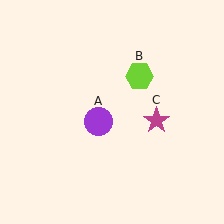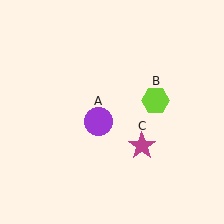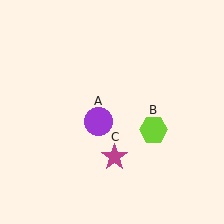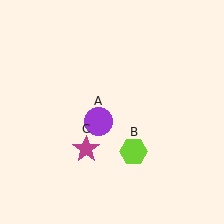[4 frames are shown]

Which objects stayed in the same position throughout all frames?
Purple circle (object A) remained stationary.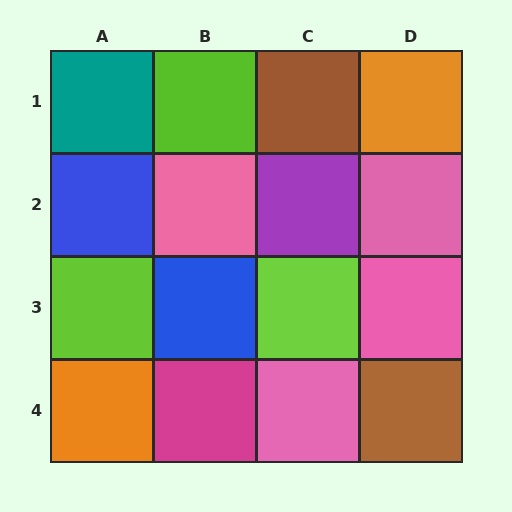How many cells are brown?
2 cells are brown.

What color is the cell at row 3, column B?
Blue.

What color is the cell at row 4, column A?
Orange.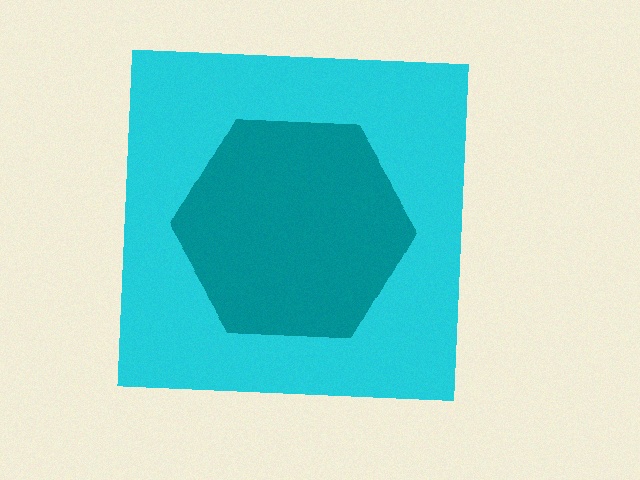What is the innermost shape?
The teal hexagon.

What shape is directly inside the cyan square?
The teal hexagon.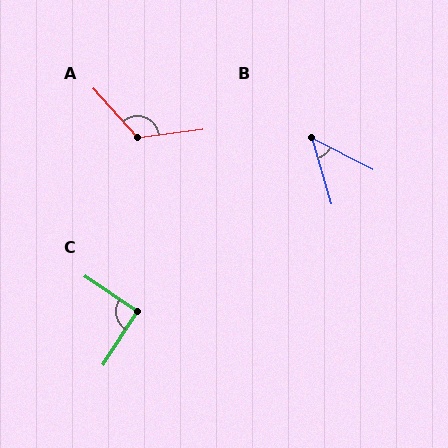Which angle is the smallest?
B, at approximately 46 degrees.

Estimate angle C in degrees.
Approximately 91 degrees.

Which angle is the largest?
A, at approximately 124 degrees.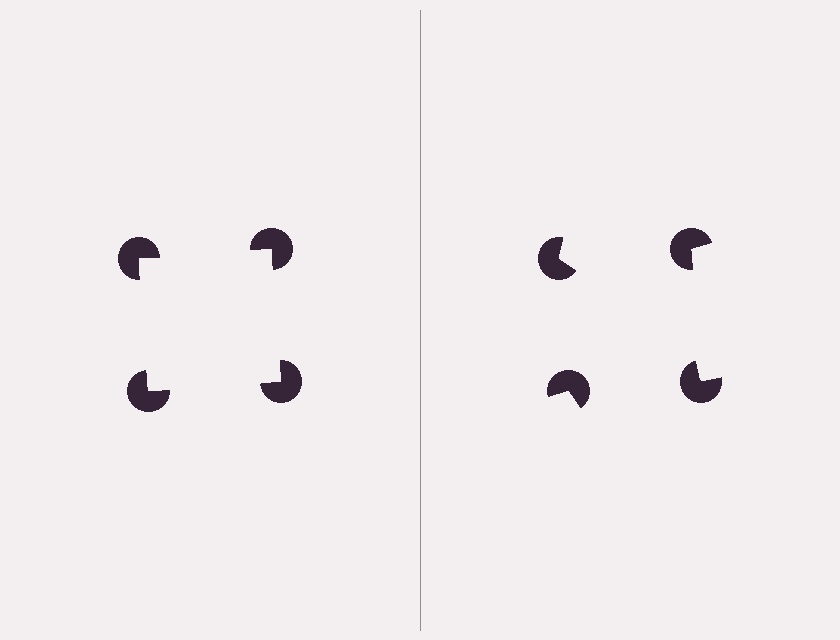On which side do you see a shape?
An illusory square appears on the left side. On the right side the wedge cuts are rotated, so no coherent shape forms.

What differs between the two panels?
The pac-man discs are positioned identically on both sides; only the wedge orientations differ. On the left they align to a square; on the right they are misaligned.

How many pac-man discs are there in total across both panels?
8 — 4 on each side.